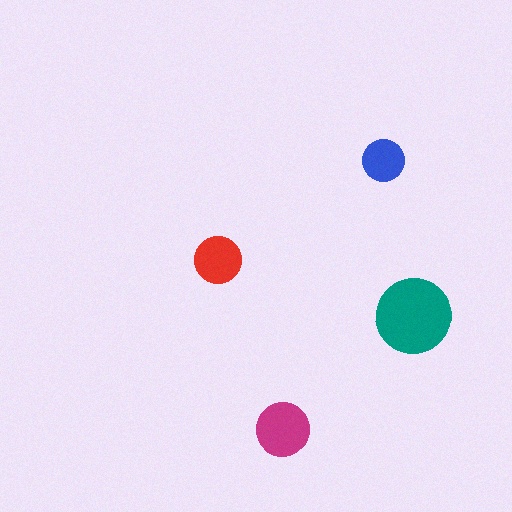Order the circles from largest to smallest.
the teal one, the magenta one, the red one, the blue one.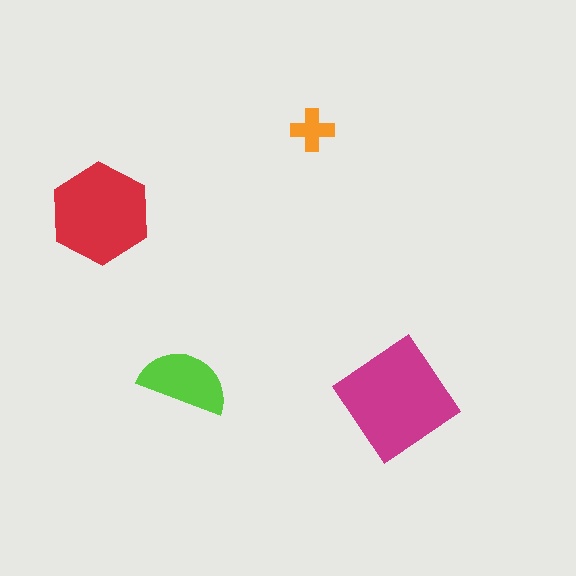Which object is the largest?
The magenta diamond.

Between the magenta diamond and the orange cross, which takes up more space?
The magenta diamond.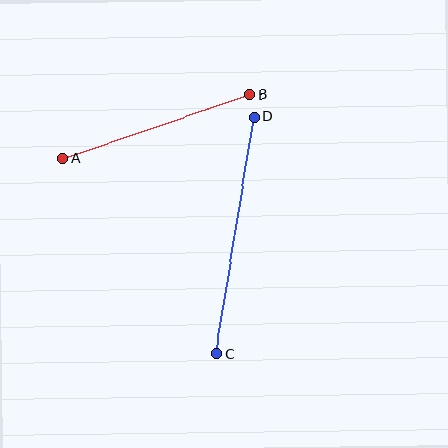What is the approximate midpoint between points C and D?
The midpoint is at approximately (235, 235) pixels.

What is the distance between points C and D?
The distance is approximately 240 pixels.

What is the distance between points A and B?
The distance is approximately 198 pixels.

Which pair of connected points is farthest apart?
Points C and D are farthest apart.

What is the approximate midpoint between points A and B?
The midpoint is at approximately (157, 126) pixels.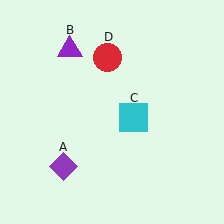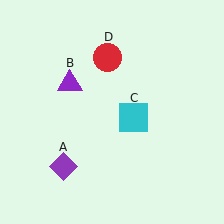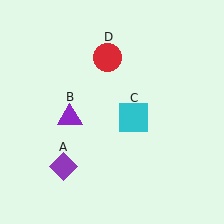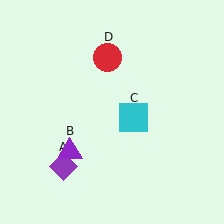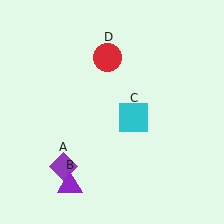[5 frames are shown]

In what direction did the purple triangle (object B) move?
The purple triangle (object B) moved down.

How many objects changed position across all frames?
1 object changed position: purple triangle (object B).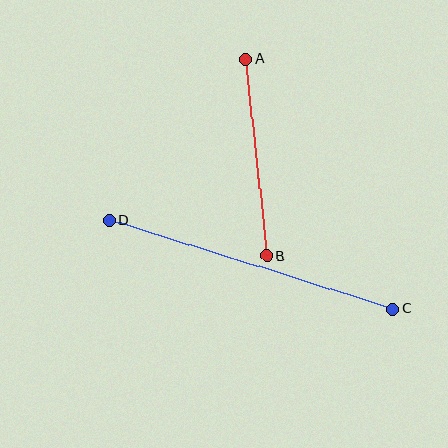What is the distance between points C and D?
The distance is approximately 297 pixels.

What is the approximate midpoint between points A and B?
The midpoint is at approximately (256, 157) pixels.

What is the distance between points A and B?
The distance is approximately 198 pixels.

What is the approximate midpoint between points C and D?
The midpoint is at approximately (251, 265) pixels.